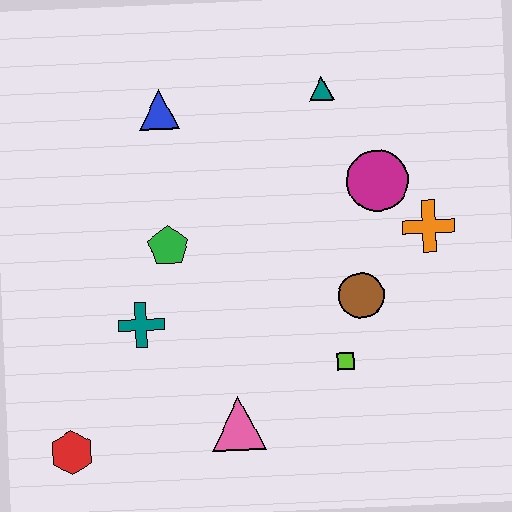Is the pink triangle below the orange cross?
Yes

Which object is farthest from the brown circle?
The red hexagon is farthest from the brown circle.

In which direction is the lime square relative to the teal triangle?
The lime square is below the teal triangle.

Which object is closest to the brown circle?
The lime square is closest to the brown circle.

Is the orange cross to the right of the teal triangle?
Yes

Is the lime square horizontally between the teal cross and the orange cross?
Yes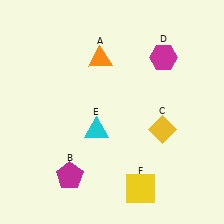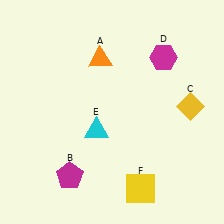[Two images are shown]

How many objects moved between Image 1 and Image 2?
1 object moved between the two images.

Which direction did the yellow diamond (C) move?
The yellow diamond (C) moved right.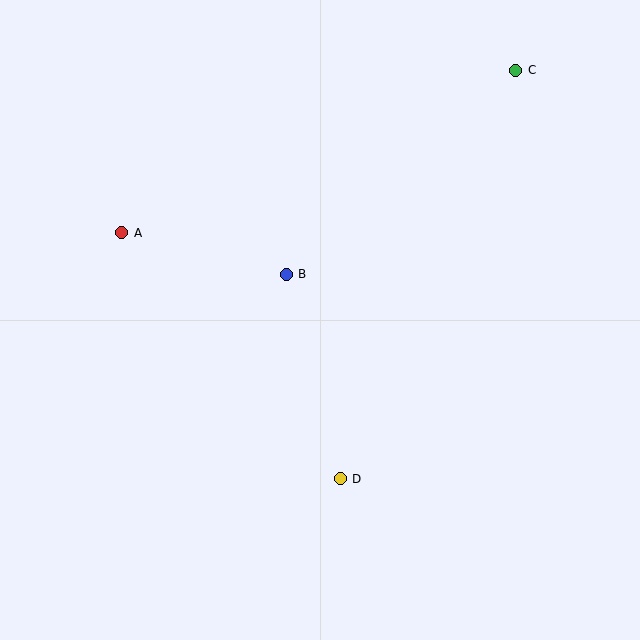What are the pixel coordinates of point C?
Point C is at (516, 70).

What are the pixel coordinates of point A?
Point A is at (122, 233).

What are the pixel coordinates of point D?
Point D is at (340, 479).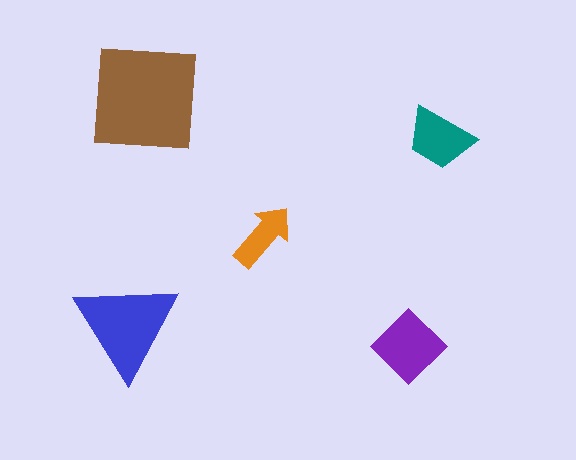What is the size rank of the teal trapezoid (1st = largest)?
4th.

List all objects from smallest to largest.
The orange arrow, the teal trapezoid, the purple diamond, the blue triangle, the brown square.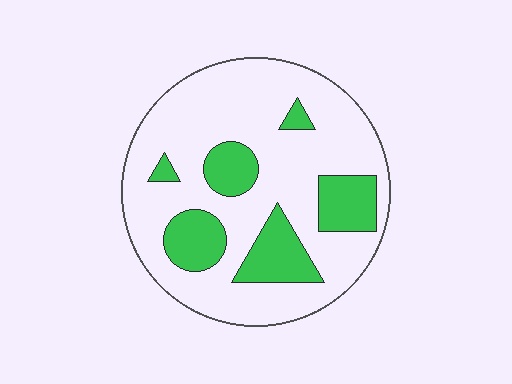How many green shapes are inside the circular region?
6.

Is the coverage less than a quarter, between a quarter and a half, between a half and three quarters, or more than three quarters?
Less than a quarter.